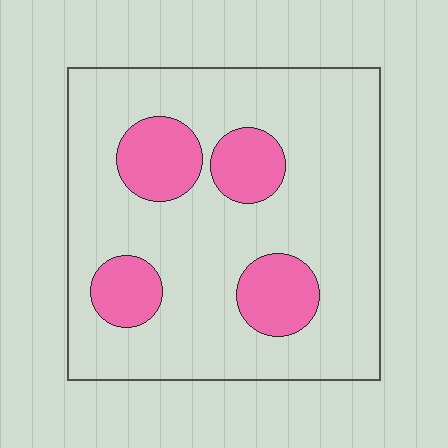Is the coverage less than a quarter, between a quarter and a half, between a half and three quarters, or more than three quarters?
Less than a quarter.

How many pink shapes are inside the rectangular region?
4.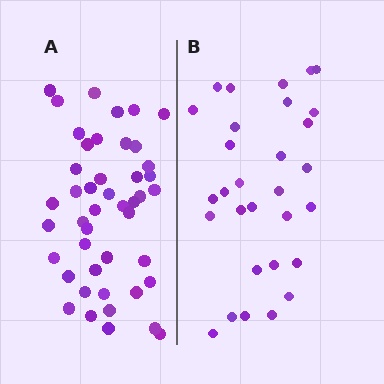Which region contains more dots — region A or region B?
Region A (the left region) has more dots.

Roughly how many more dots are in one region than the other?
Region A has approximately 15 more dots than region B.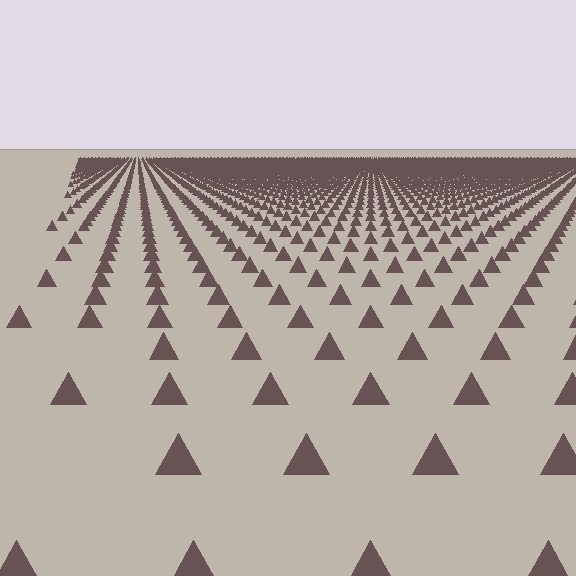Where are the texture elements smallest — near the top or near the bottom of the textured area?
Near the top.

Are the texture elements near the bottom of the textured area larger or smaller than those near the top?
Larger. Near the bottom, elements are closer to the viewer and appear at a bigger on-screen size.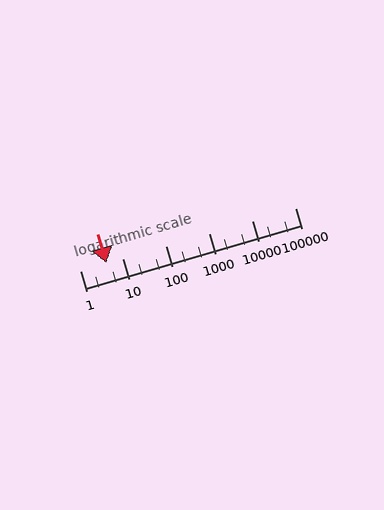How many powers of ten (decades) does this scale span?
The scale spans 5 decades, from 1 to 100000.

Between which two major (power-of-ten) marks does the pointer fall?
The pointer is between 1 and 10.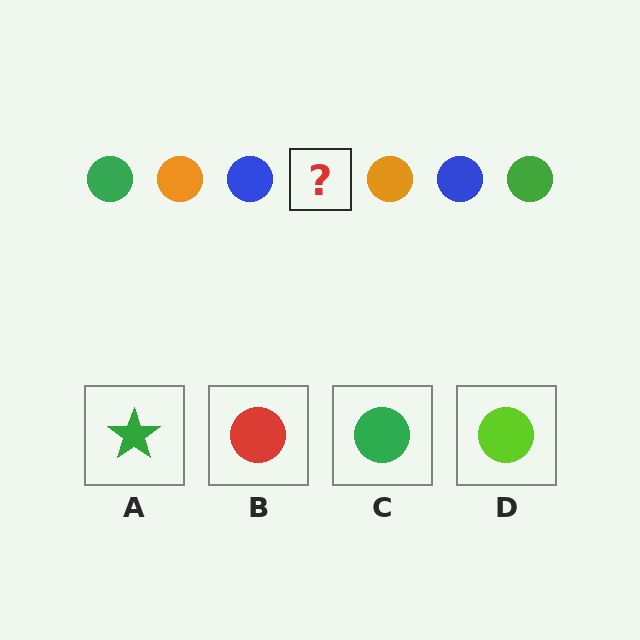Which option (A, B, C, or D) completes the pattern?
C.